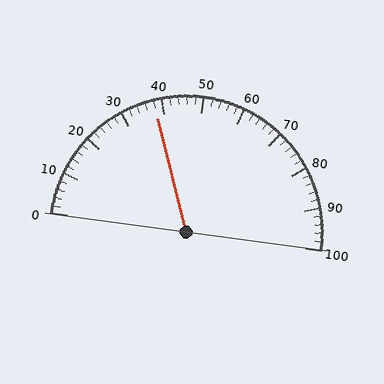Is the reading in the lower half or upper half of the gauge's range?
The reading is in the lower half of the range (0 to 100).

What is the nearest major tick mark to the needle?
The nearest major tick mark is 40.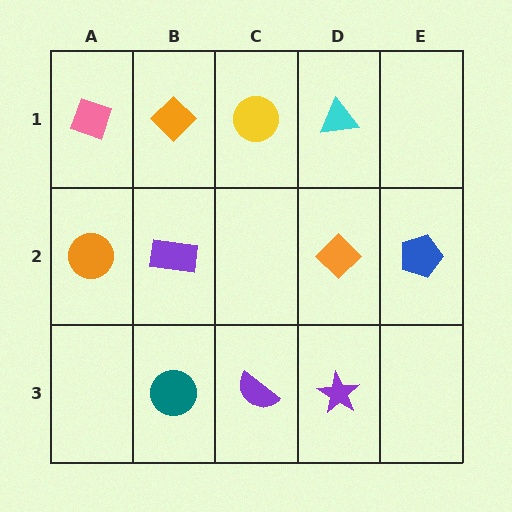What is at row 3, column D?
A purple star.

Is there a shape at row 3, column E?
No, that cell is empty.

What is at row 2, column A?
An orange circle.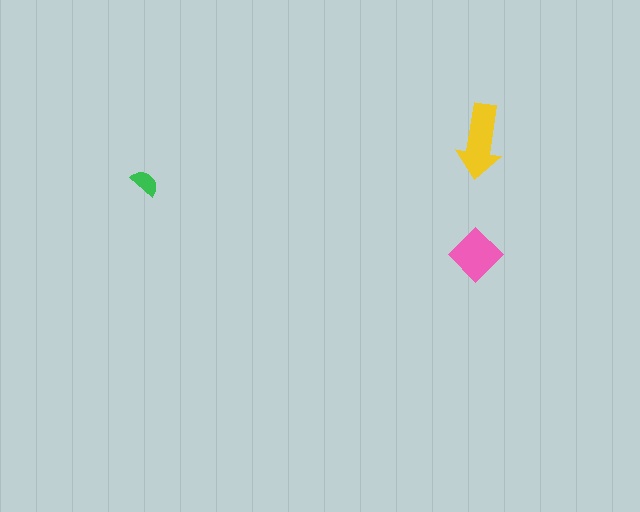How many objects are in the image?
There are 3 objects in the image.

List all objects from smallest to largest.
The green semicircle, the pink diamond, the yellow arrow.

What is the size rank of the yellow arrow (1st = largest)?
1st.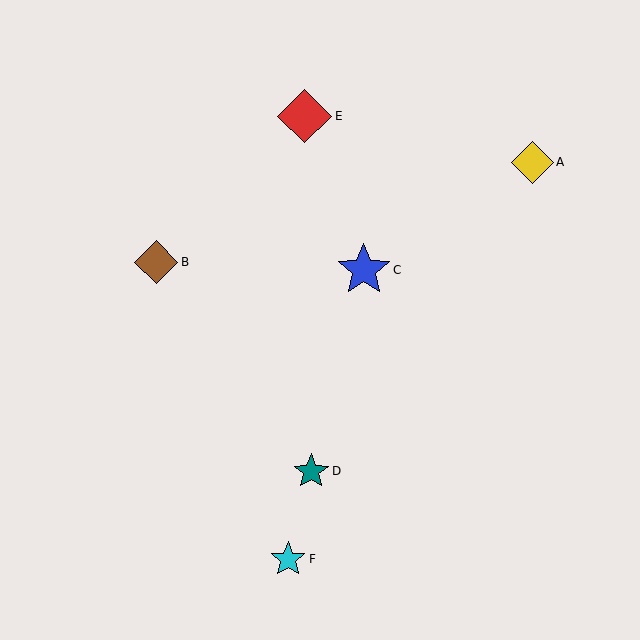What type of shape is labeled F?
Shape F is a cyan star.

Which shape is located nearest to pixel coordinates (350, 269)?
The blue star (labeled C) at (364, 270) is nearest to that location.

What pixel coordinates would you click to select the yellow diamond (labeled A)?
Click at (533, 162) to select the yellow diamond A.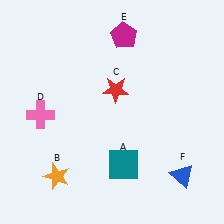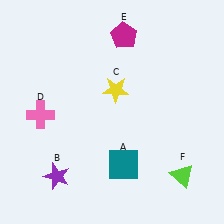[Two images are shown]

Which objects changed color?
B changed from orange to purple. C changed from red to yellow. F changed from blue to lime.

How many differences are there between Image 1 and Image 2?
There are 3 differences between the two images.